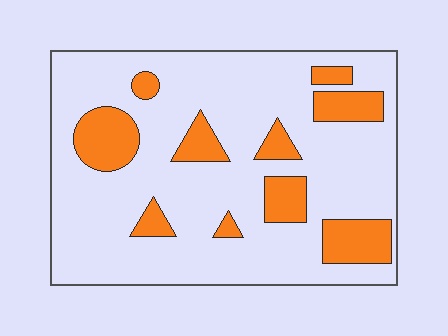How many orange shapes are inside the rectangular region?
10.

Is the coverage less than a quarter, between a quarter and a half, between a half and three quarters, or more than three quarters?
Less than a quarter.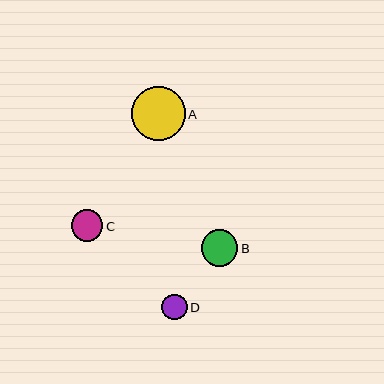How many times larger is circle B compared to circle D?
Circle B is approximately 1.4 times the size of circle D.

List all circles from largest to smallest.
From largest to smallest: A, B, C, D.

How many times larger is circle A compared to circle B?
Circle A is approximately 1.5 times the size of circle B.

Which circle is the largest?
Circle A is the largest with a size of approximately 54 pixels.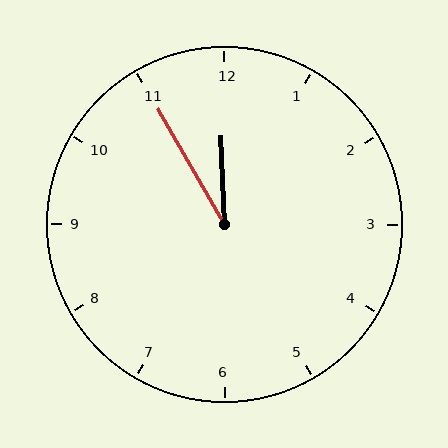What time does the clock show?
11:55.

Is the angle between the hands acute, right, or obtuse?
It is acute.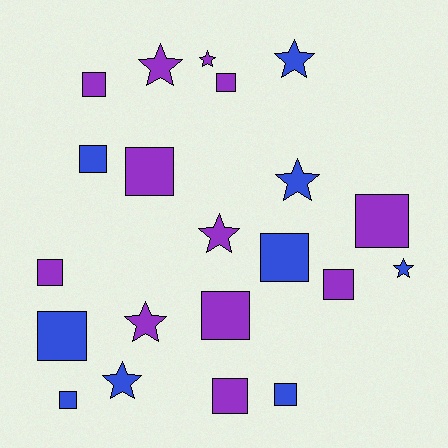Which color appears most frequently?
Purple, with 12 objects.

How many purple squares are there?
There are 8 purple squares.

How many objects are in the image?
There are 21 objects.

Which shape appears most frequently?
Square, with 13 objects.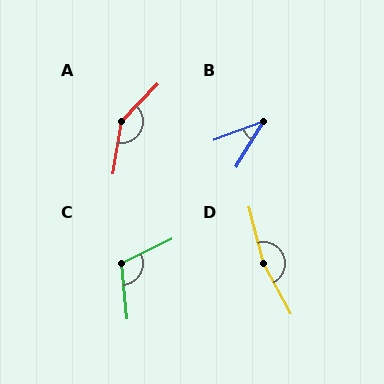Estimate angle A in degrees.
Approximately 145 degrees.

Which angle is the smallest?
B, at approximately 39 degrees.